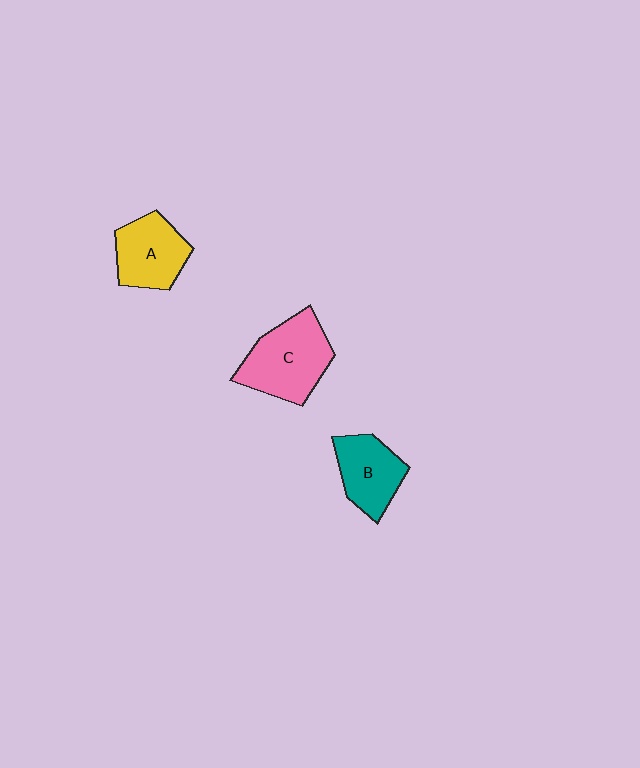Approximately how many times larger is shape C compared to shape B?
Approximately 1.4 times.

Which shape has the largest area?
Shape C (pink).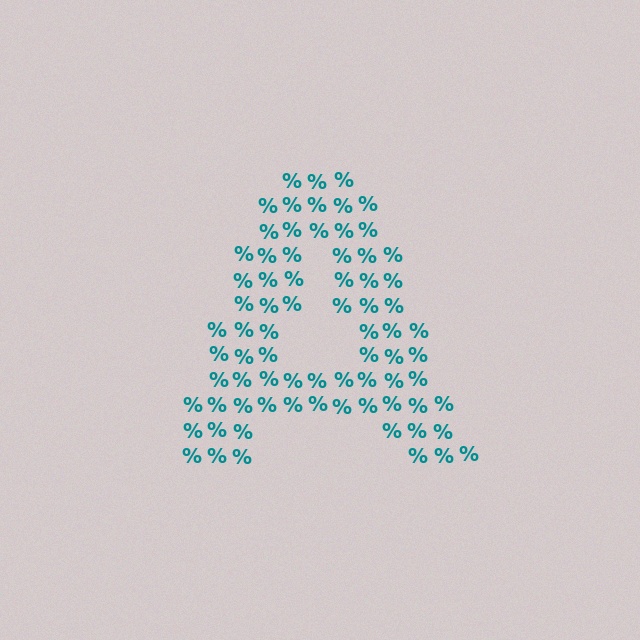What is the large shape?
The large shape is the letter A.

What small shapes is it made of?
It is made of small percent signs.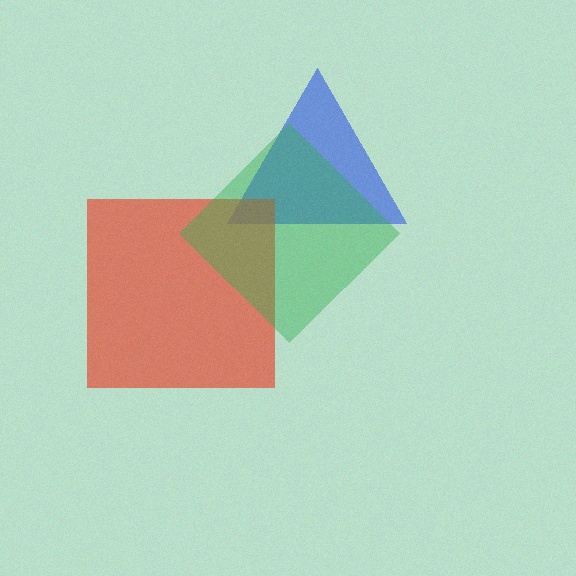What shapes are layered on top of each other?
The layered shapes are: a blue triangle, a red square, a green diamond.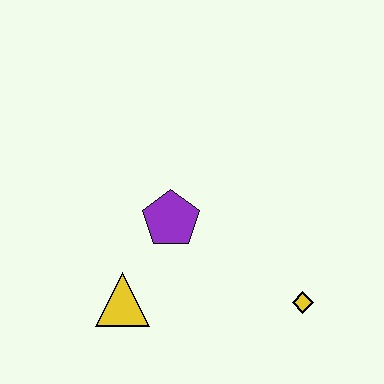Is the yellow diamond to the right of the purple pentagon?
Yes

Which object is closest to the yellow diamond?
The purple pentagon is closest to the yellow diamond.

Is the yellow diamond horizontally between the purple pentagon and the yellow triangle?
No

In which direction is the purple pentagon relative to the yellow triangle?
The purple pentagon is above the yellow triangle.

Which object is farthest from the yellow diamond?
The yellow triangle is farthest from the yellow diamond.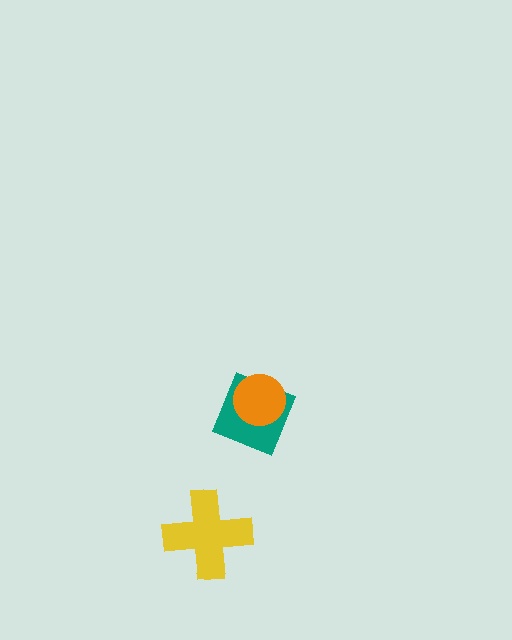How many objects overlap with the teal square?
1 object overlaps with the teal square.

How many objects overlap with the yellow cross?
0 objects overlap with the yellow cross.